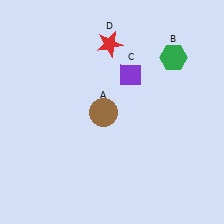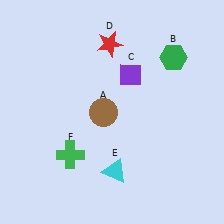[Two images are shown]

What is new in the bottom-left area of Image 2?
A green cross (F) was added in the bottom-left area of Image 2.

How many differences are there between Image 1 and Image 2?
There are 2 differences between the two images.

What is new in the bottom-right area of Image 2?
A cyan triangle (E) was added in the bottom-right area of Image 2.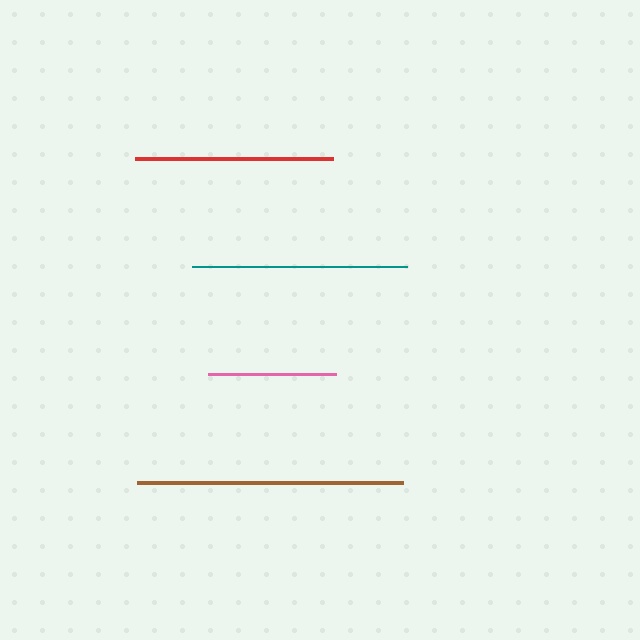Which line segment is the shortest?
The pink line is the shortest at approximately 128 pixels.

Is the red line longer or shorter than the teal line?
The teal line is longer than the red line.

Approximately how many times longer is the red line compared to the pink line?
The red line is approximately 1.5 times the length of the pink line.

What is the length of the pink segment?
The pink segment is approximately 128 pixels long.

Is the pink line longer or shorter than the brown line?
The brown line is longer than the pink line.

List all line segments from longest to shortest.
From longest to shortest: brown, teal, red, pink.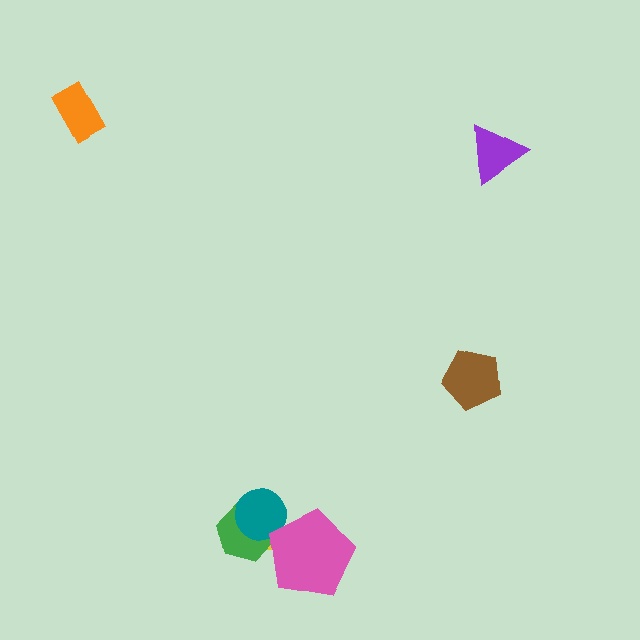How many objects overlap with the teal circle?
3 objects overlap with the teal circle.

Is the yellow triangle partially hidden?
Yes, it is partially covered by another shape.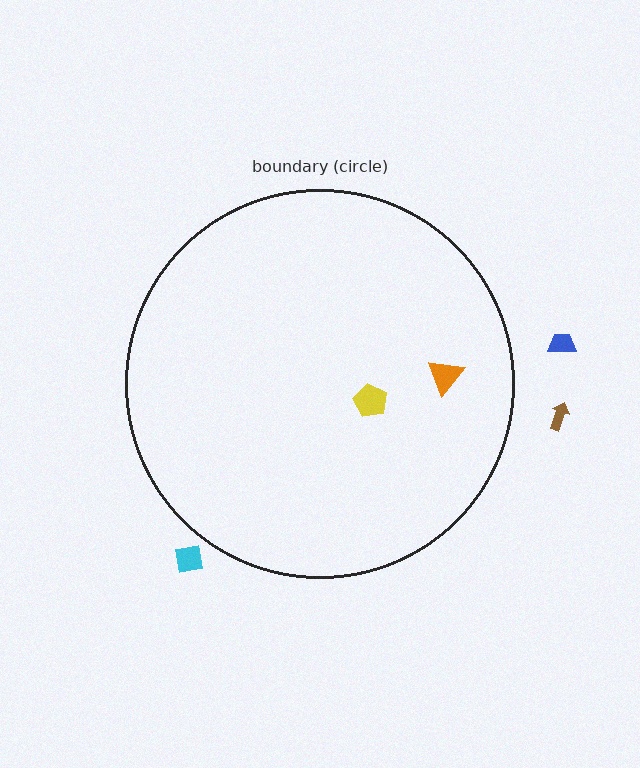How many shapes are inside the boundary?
2 inside, 3 outside.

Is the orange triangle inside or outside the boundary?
Inside.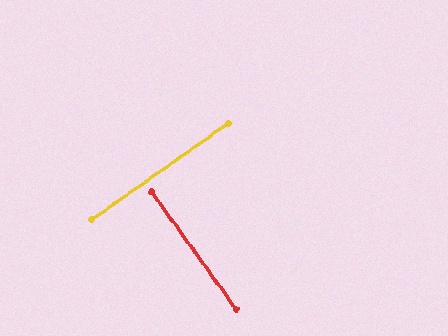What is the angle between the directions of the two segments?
Approximately 90 degrees.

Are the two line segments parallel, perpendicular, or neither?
Perpendicular — they meet at approximately 90°.